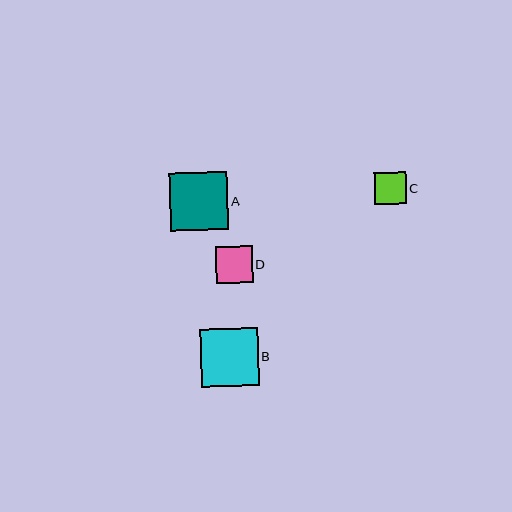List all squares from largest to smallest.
From largest to smallest: A, B, D, C.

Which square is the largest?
Square A is the largest with a size of approximately 59 pixels.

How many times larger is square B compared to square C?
Square B is approximately 1.8 times the size of square C.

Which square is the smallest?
Square C is the smallest with a size of approximately 32 pixels.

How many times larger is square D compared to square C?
Square D is approximately 1.2 times the size of square C.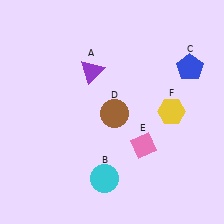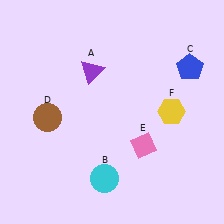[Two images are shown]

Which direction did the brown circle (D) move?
The brown circle (D) moved left.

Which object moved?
The brown circle (D) moved left.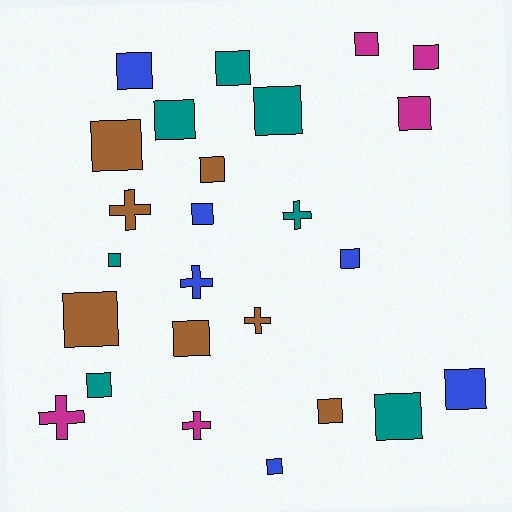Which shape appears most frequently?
Square, with 19 objects.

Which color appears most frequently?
Teal, with 7 objects.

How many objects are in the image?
There are 25 objects.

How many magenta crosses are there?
There are 2 magenta crosses.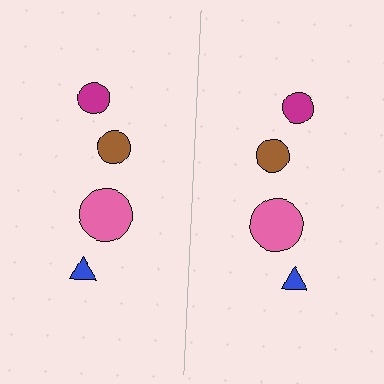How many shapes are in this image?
There are 8 shapes in this image.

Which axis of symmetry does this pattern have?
The pattern has a vertical axis of symmetry running through the center of the image.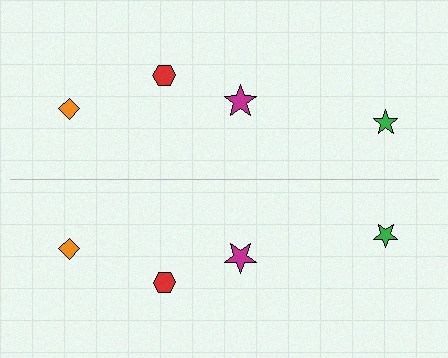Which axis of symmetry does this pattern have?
The pattern has a horizontal axis of symmetry running through the center of the image.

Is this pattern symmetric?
Yes, this pattern has bilateral (reflection) symmetry.